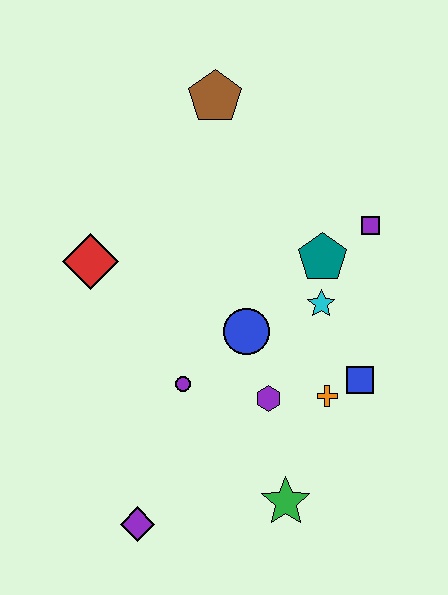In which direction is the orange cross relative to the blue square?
The orange cross is to the left of the blue square.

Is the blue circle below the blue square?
No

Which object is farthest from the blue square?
The brown pentagon is farthest from the blue square.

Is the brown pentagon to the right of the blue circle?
No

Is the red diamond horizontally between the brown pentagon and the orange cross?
No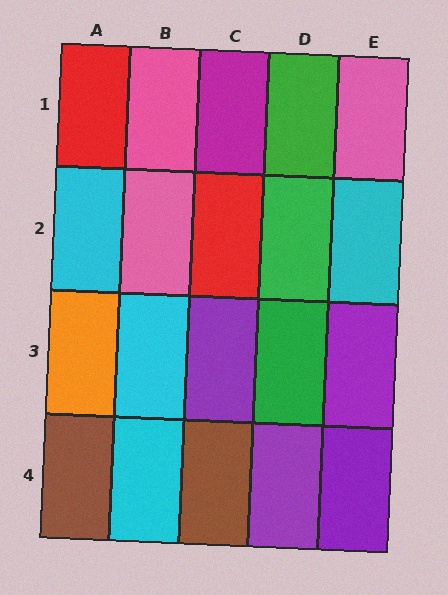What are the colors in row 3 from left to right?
Orange, cyan, purple, green, purple.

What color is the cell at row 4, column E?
Purple.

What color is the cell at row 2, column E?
Cyan.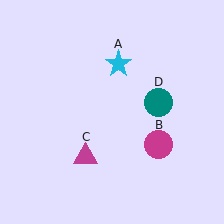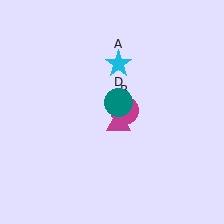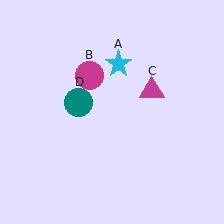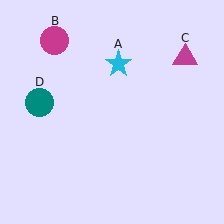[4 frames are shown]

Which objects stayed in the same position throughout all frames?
Cyan star (object A) remained stationary.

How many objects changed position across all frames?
3 objects changed position: magenta circle (object B), magenta triangle (object C), teal circle (object D).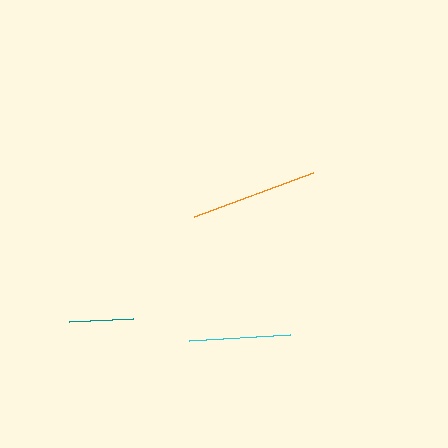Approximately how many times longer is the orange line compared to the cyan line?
The orange line is approximately 1.3 times the length of the cyan line.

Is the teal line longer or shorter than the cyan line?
The cyan line is longer than the teal line.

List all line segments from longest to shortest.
From longest to shortest: orange, cyan, teal.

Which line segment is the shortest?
The teal line is the shortest at approximately 64 pixels.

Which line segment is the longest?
The orange line is the longest at approximately 128 pixels.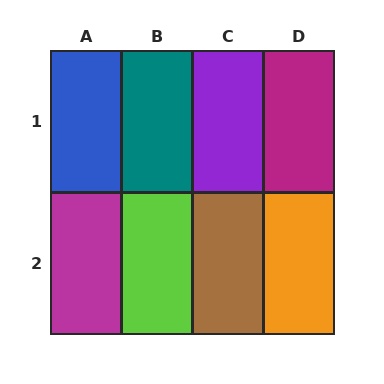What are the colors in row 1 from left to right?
Blue, teal, purple, magenta.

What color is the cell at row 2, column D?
Orange.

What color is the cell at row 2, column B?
Lime.